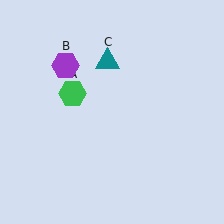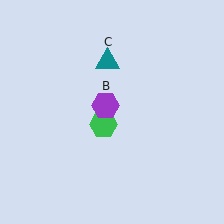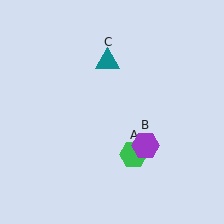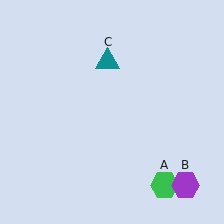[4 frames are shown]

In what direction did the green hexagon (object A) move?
The green hexagon (object A) moved down and to the right.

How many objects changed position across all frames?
2 objects changed position: green hexagon (object A), purple hexagon (object B).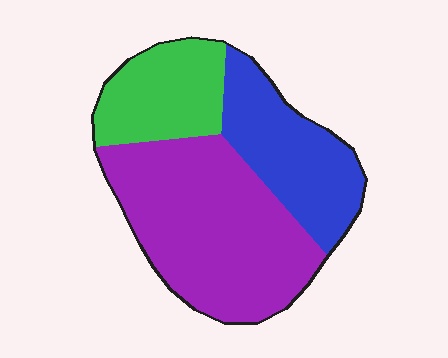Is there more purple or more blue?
Purple.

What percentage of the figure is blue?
Blue takes up about one quarter (1/4) of the figure.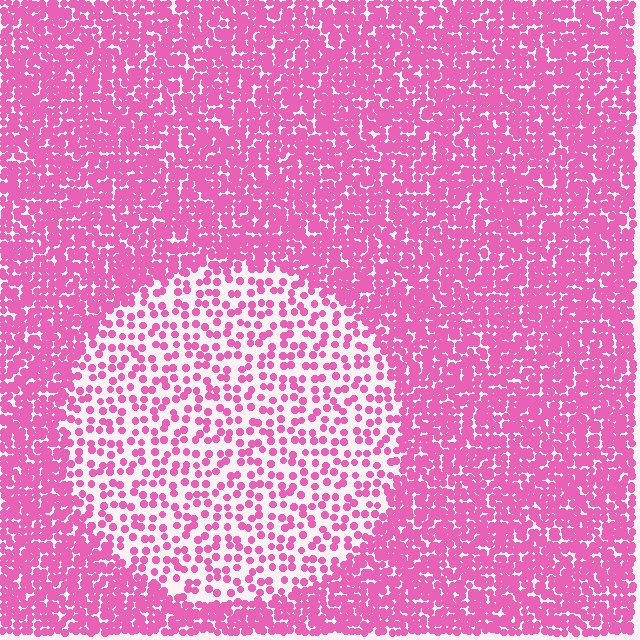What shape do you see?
I see a circle.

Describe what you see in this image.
The image contains small pink elements arranged at two different densities. A circle-shaped region is visible where the elements are less densely packed than the surrounding area.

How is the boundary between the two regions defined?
The boundary is defined by a change in element density (approximately 2.5x ratio). All elements are the same color, size, and shape.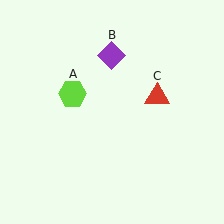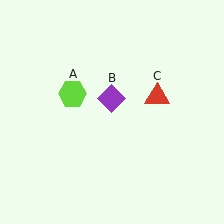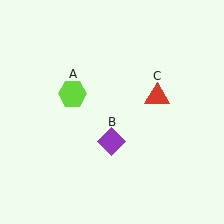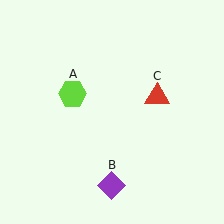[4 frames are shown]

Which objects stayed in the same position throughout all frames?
Lime hexagon (object A) and red triangle (object C) remained stationary.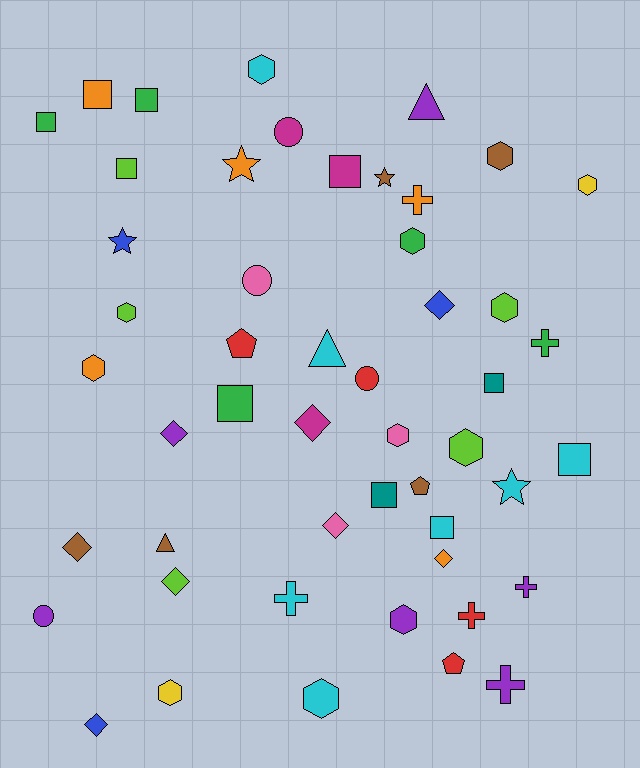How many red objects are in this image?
There are 4 red objects.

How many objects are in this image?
There are 50 objects.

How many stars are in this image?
There are 4 stars.